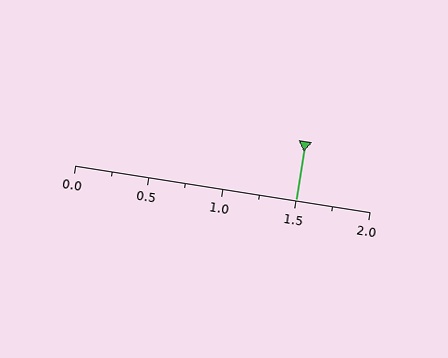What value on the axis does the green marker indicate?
The marker indicates approximately 1.5.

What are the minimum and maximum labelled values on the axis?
The axis runs from 0.0 to 2.0.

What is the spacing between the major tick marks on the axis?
The major ticks are spaced 0.5 apart.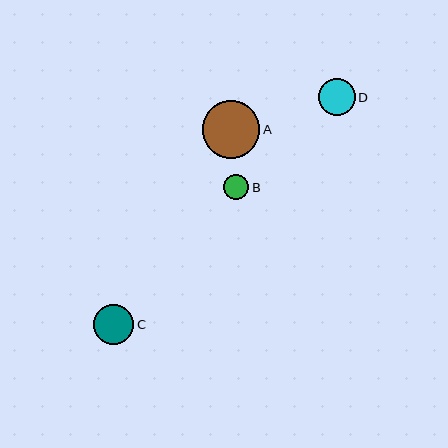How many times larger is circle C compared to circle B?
Circle C is approximately 1.6 times the size of circle B.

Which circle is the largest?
Circle A is the largest with a size of approximately 58 pixels.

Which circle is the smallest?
Circle B is the smallest with a size of approximately 25 pixels.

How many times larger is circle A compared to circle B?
Circle A is approximately 2.3 times the size of circle B.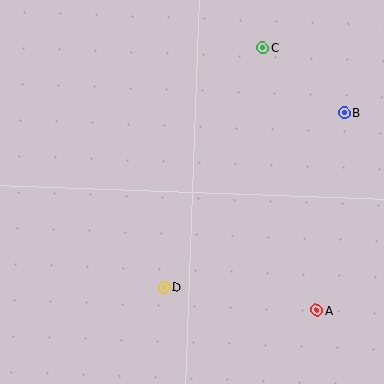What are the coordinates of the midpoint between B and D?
The midpoint between B and D is at (254, 200).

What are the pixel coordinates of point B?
Point B is at (344, 113).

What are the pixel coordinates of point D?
Point D is at (164, 287).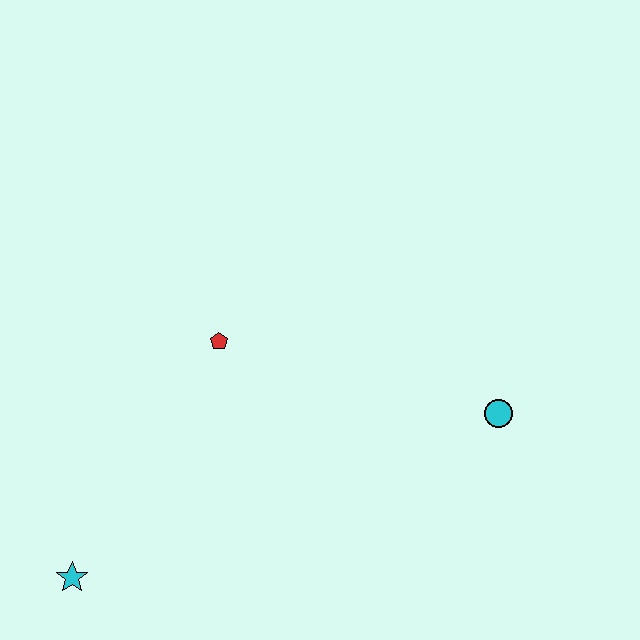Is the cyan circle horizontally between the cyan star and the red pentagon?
No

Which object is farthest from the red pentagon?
The cyan circle is farthest from the red pentagon.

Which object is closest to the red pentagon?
The cyan star is closest to the red pentagon.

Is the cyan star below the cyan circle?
Yes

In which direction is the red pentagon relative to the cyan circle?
The red pentagon is to the left of the cyan circle.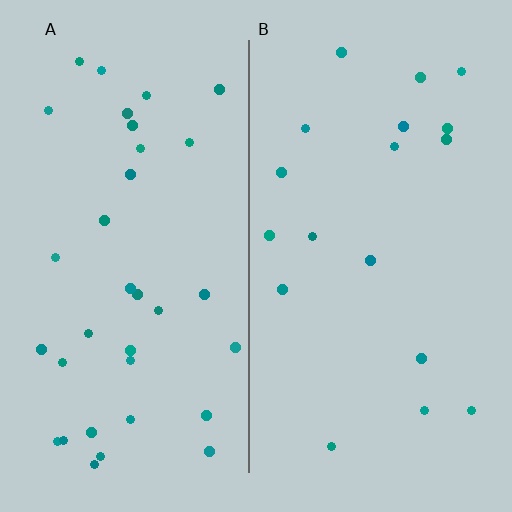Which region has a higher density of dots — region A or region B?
A (the left).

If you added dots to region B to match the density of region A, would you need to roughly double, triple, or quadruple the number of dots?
Approximately double.